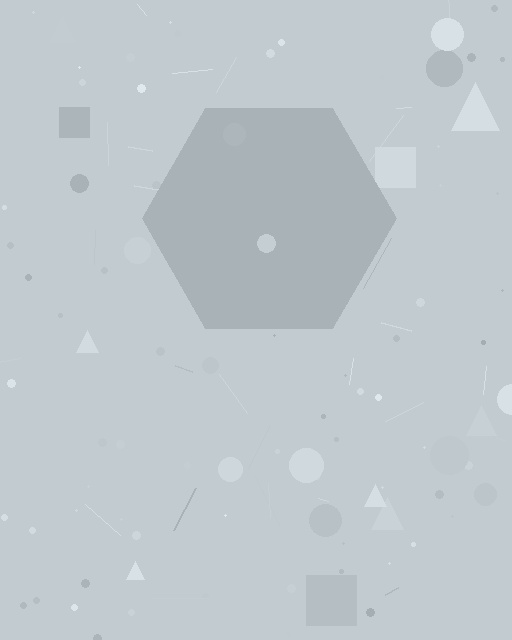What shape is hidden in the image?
A hexagon is hidden in the image.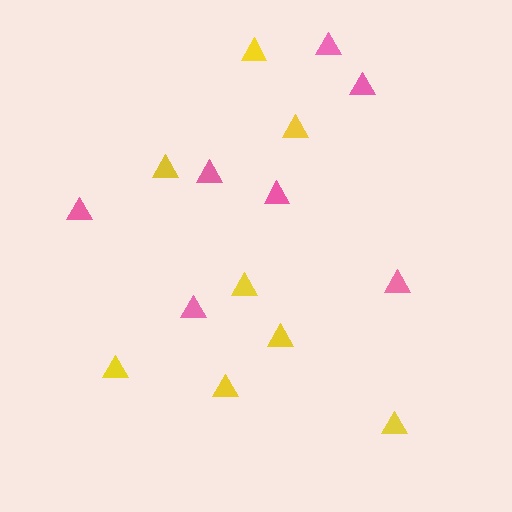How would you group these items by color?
There are 2 groups: one group of yellow triangles (8) and one group of pink triangles (7).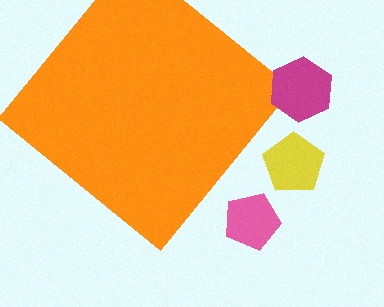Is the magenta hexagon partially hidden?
No, the magenta hexagon is fully visible.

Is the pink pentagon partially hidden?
No, the pink pentagon is fully visible.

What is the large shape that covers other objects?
An orange diamond.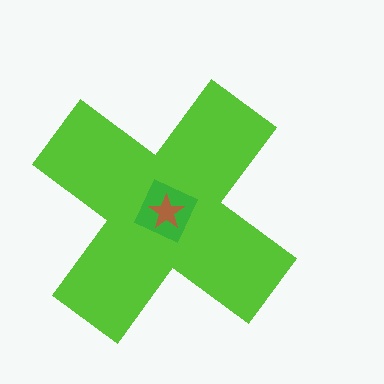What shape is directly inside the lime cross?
The green diamond.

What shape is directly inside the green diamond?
The brown star.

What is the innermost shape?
The brown star.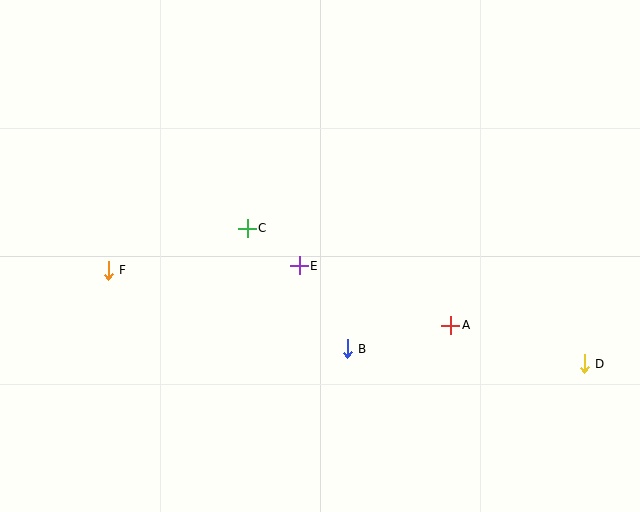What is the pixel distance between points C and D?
The distance between C and D is 363 pixels.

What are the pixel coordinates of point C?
Point C is at (247, 228).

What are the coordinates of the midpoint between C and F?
The midpoint between C and F is at (178, 249).